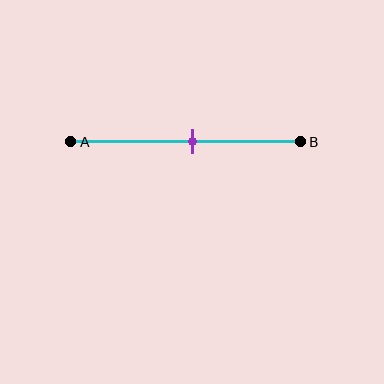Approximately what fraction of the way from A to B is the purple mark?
The purple mark is approximately 55% of the way from A to B.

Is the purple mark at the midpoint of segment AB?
No, the mark is at about 55% from A, not at the 50% midpoint.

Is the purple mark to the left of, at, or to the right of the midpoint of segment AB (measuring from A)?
The purple mark is to the right of the midpoint of segment AB.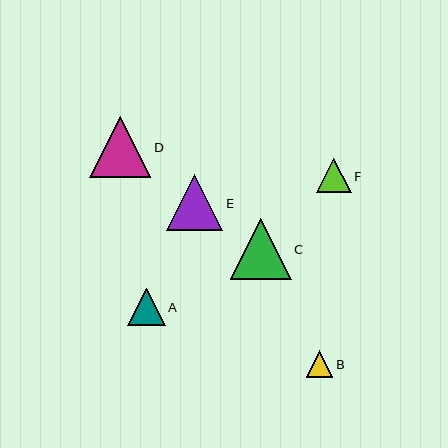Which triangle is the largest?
Triangle C is the largest with a size of approximately 61 pixels.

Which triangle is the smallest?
Triangle B is the smallest with a size of approximately 26 pixels.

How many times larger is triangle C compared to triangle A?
Triangle C is approximately 1.6 times the size of triangle A.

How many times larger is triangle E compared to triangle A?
Triangle E is approximately 1.5 times the size of triangle A.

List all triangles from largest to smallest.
From largest to smallest: C, D, E, A, F, B.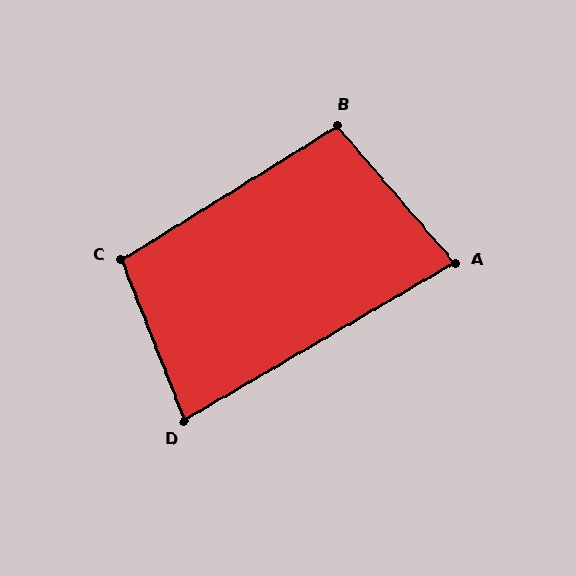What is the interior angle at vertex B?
Approximately 99 degrees (obtuse).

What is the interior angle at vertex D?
Approximately 81 degrees (acute).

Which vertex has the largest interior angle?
C, at approximately 101 degrees.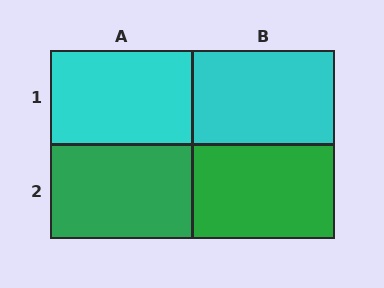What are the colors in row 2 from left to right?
Green, green.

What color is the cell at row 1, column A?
Cyan.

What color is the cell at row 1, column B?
Cyan.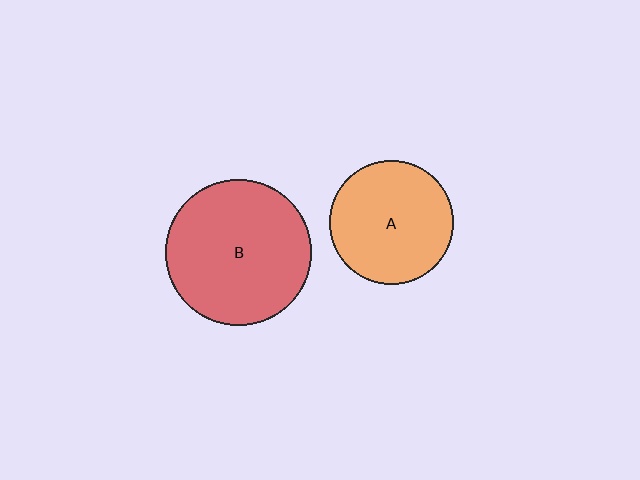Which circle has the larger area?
Circle B (red).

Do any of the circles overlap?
No, none of the circles overlap.